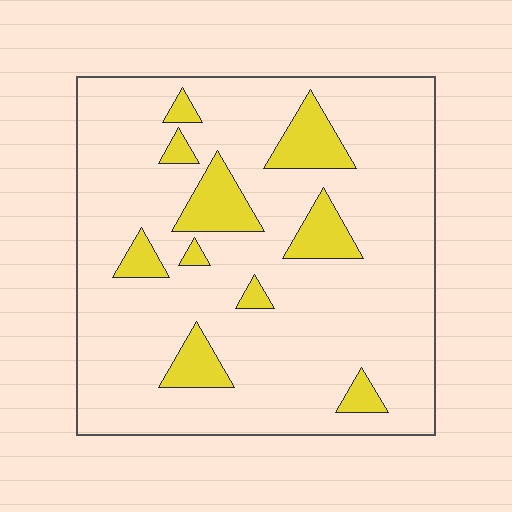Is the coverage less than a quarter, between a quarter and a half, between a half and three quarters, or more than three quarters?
Less than a quarter.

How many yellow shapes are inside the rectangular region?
10.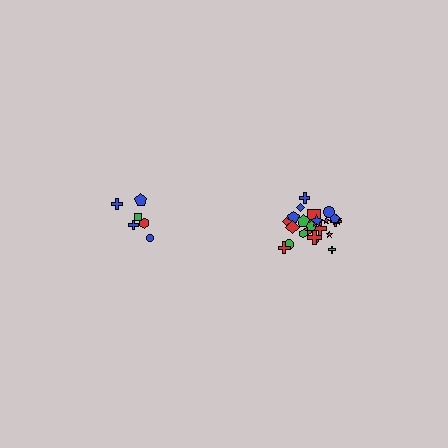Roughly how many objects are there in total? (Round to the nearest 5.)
Roughly 30 objects in total.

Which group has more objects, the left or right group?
The right group.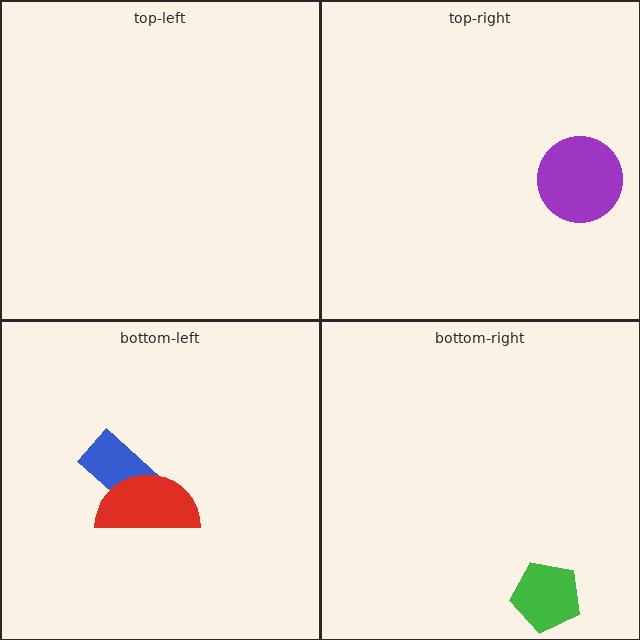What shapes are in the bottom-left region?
The blue rectangle, the red semicircle.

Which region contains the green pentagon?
The bottom-right region.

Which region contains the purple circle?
The top-right region.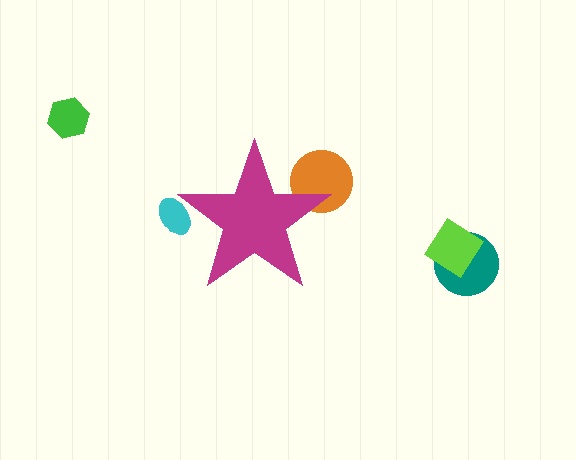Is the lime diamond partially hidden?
No, the lime diamond is fully visible.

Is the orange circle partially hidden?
Yes, the orange circle is partially hidden behind the magenta star.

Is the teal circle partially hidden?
No, the teal circle is fully visible.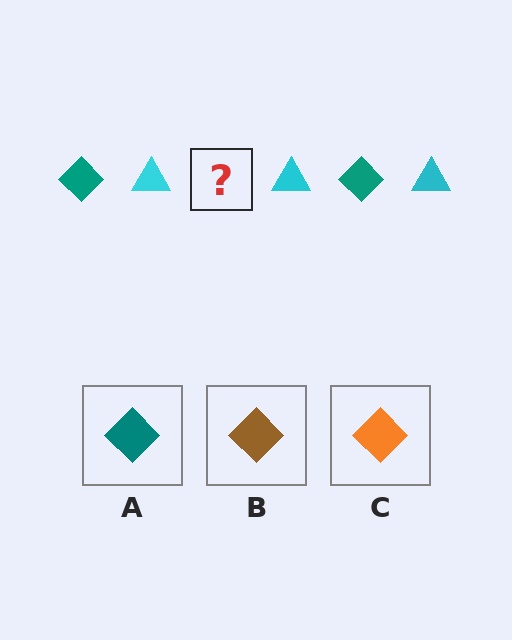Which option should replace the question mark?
Option A.